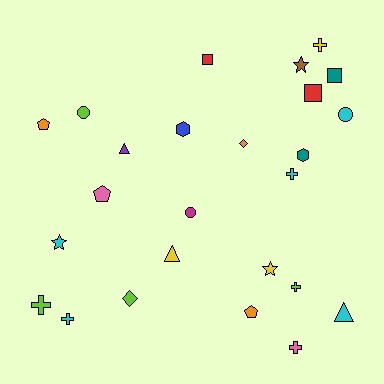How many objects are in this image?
There are 25 objects.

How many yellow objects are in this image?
There are 3 yellow objects.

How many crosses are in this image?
There are 6 crosses.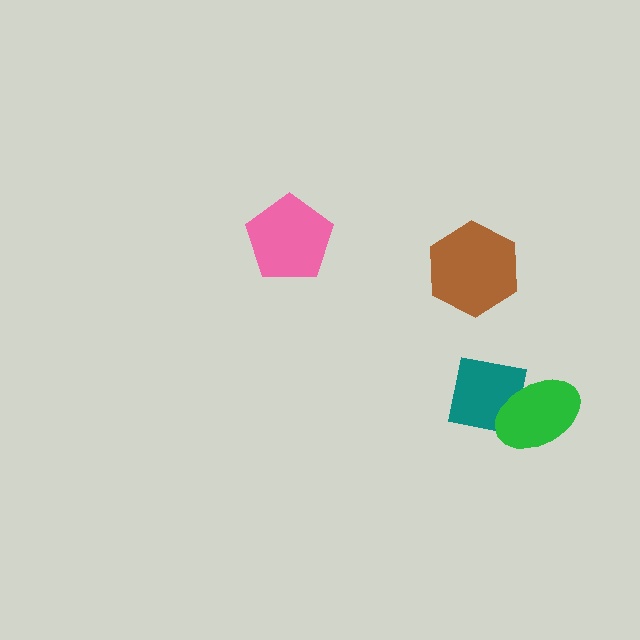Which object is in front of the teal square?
The green ellipse is in front of the teal square.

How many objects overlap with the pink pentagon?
0 objects overlap with the pink pentagon.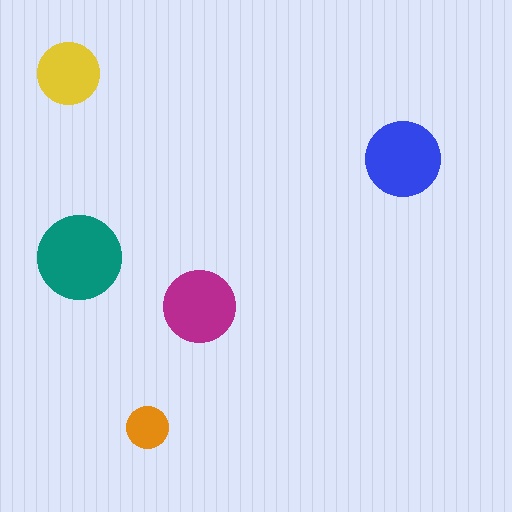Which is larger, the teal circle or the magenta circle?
The teal one.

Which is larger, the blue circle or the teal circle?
The teal one.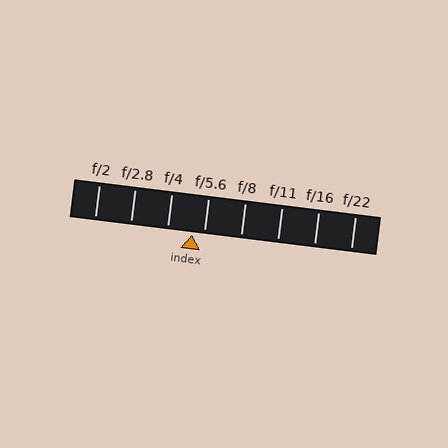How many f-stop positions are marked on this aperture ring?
There are 8 f-stop positions marked.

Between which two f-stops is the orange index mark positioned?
The index mark is between f/4 and f/5.6.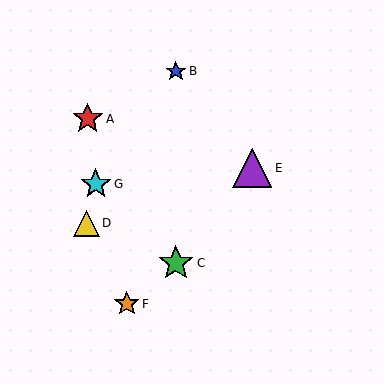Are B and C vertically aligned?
Yes, both are at x≈176.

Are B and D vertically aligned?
No, B is at x≈176 and D is at x≈86.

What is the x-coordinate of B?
Object B is at x≈176.